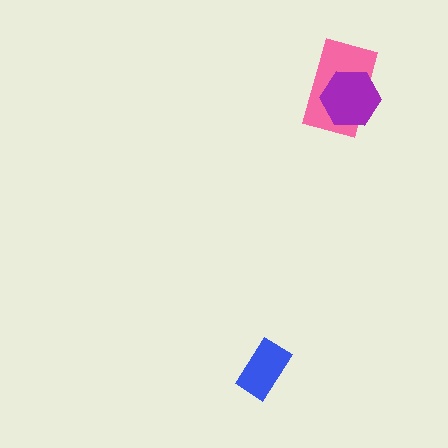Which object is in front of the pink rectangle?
The purple hexagon is in front of the pink rectangle.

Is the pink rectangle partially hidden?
Yes, it is partially covered by another shape.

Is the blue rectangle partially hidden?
No, no other shape covers it.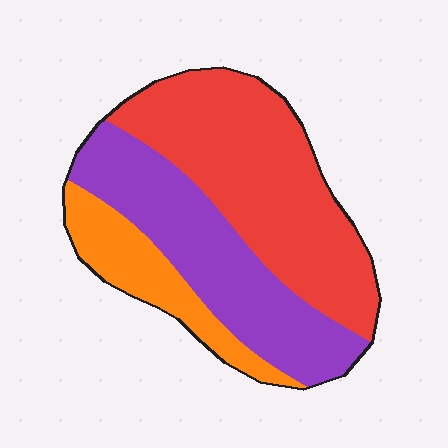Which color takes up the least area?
Orange, at roughly 15%.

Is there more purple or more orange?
Purple.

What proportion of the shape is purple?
Purple takes up about three eighths (3/8) of the shape.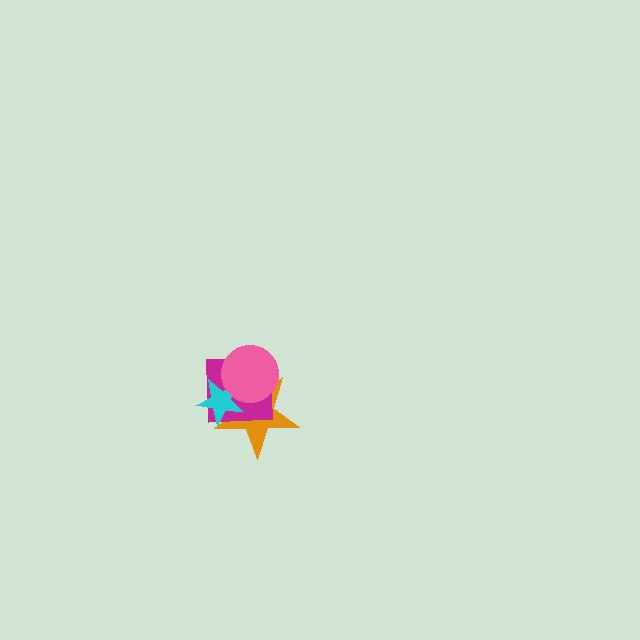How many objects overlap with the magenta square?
3 objects overlap with the magenta square.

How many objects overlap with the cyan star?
3 objects overlap with the cyan star.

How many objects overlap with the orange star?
3 objects overlap with the orange star.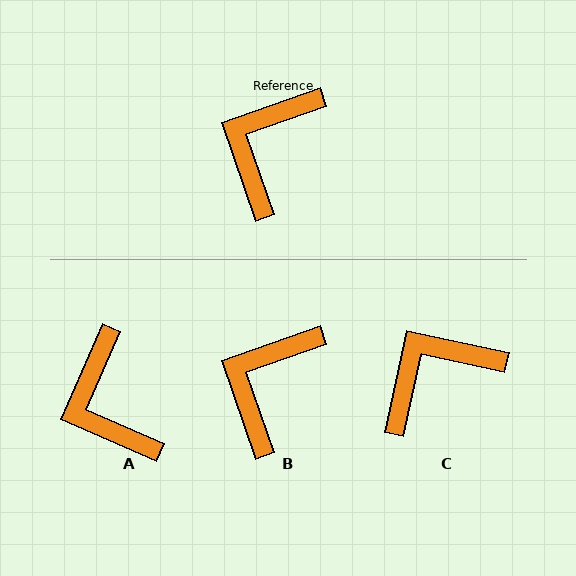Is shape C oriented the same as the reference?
No, it is off by about 32 degrees.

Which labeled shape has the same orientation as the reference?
B.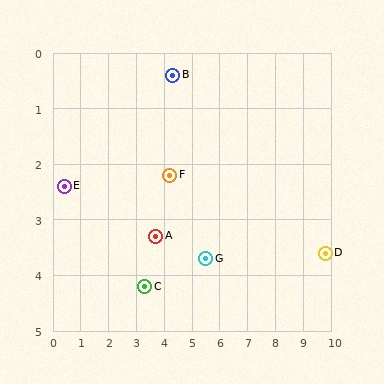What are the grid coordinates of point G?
Point G is at approximately (5.5, 3.7).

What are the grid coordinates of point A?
Point A is at approximately (3.7, 3.3).